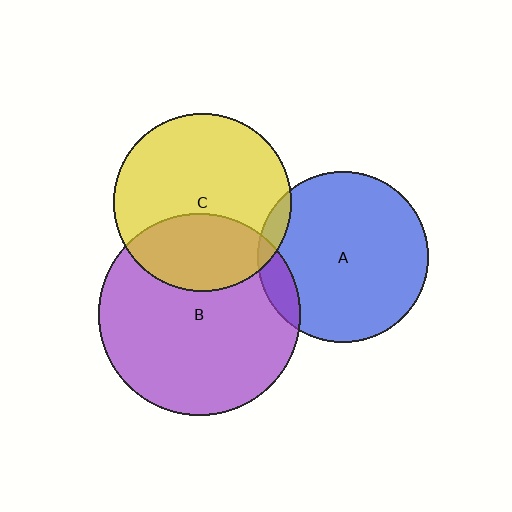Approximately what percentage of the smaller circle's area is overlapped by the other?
Approximately 10%.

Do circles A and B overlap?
Yes.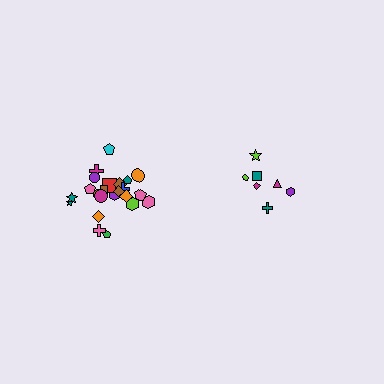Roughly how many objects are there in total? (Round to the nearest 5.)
Roughly 30 objects in total.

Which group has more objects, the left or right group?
The left group.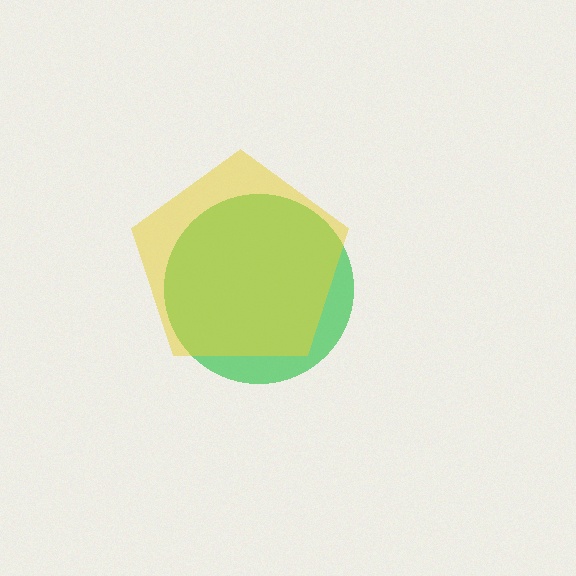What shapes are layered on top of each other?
The layered shapes are: a green circle, a yellow pentagon.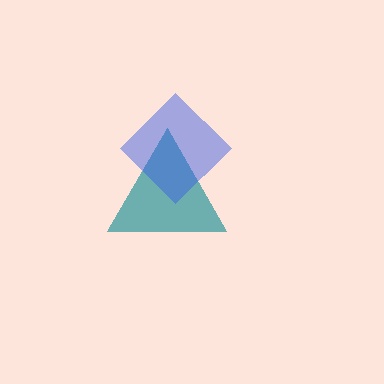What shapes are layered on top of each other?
The layered shapes are: a teal triangle, a blue diamond.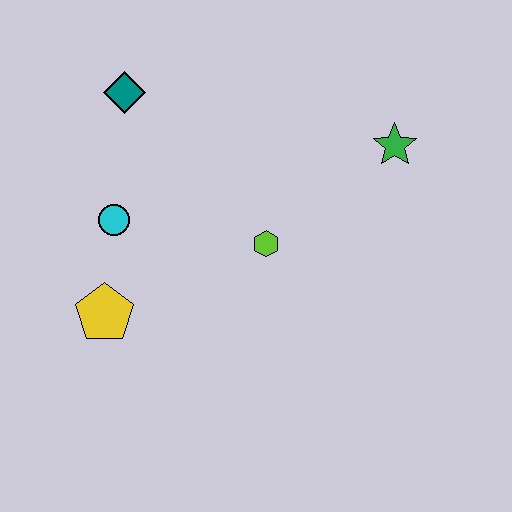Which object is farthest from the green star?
The yellow pentagon is farthest from the green star.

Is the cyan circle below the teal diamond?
Yes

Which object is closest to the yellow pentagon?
The cyan circle is closest to the yellow pentagon.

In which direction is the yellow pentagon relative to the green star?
The yellow pentagon is to the left of the green star.